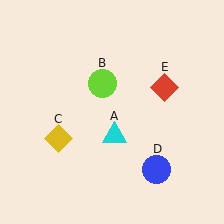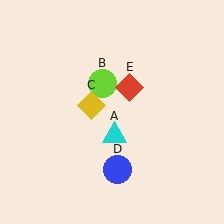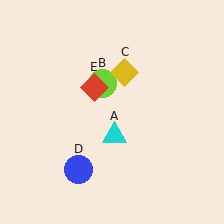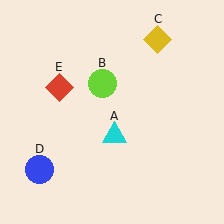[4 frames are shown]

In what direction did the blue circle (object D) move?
The blue circle (object D) moved left.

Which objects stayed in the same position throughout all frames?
Cyan triangle (object A) and lime circle (object B) remained stationary.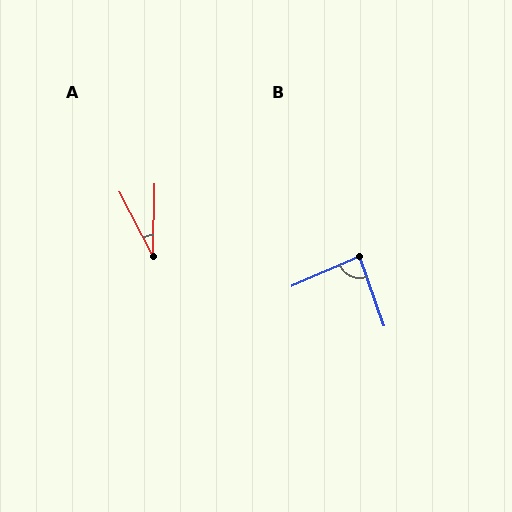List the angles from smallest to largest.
A (29°), B (86°).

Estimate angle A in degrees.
Approximately 29 degrees.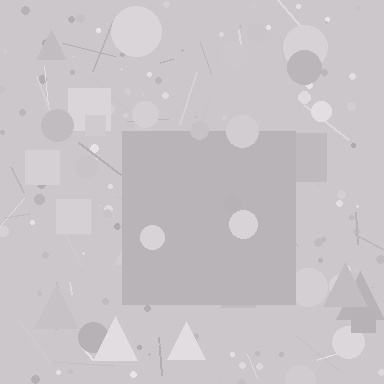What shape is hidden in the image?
A square is hidden in the image.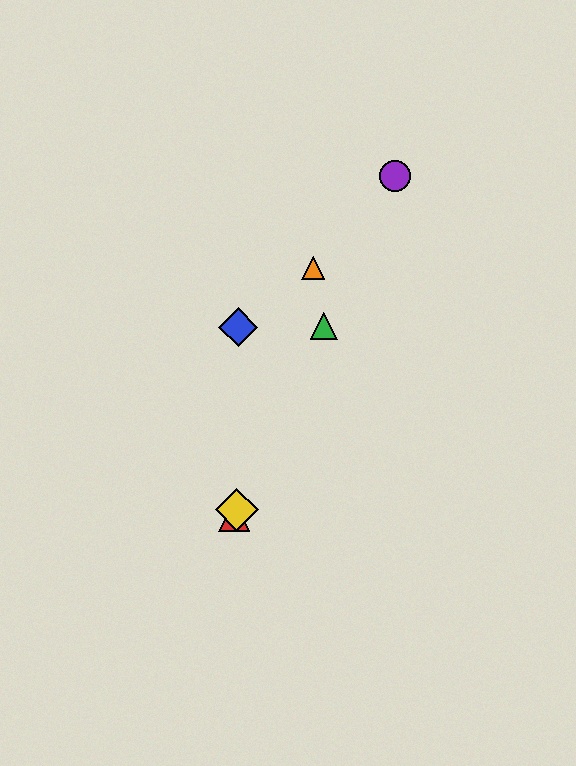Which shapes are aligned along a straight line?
The red triangle, the green triangle, the yellow diamond, the purple circle are aligned along a straight line.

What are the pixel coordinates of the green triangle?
The green triangle is at (324, 326).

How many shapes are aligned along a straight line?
4 shapes (the red triangle, the green triangle, the yellow diamond, the purple circle) are aligned along a straight line.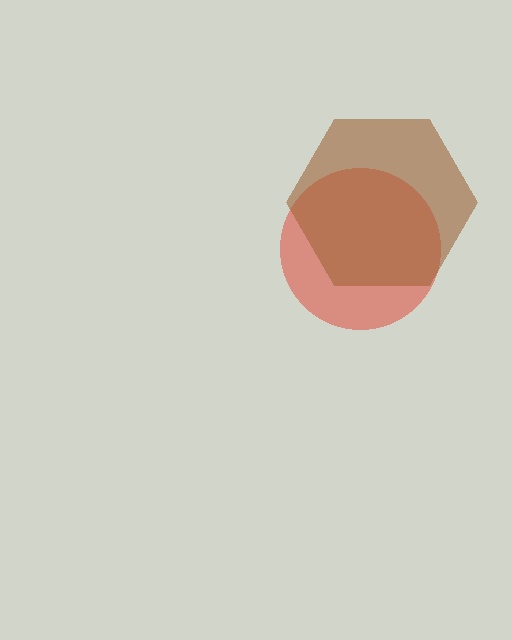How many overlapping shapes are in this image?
There are 2 overlapping shapes in the image.